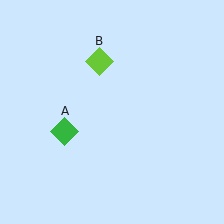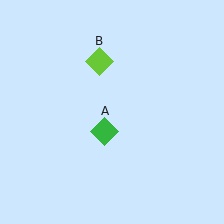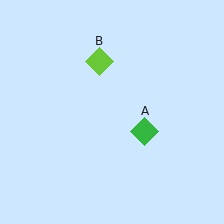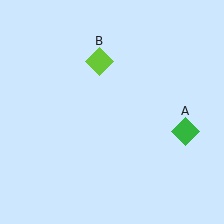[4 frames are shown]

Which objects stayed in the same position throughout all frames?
Lime diamond (object B) remained stationary.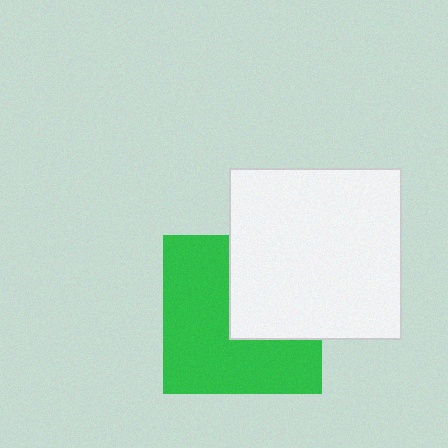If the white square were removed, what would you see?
You would see the complete green square.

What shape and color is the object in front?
The object in front is a white square.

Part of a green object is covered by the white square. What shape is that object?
It is a square.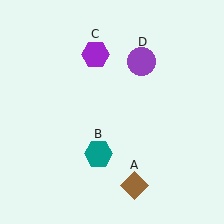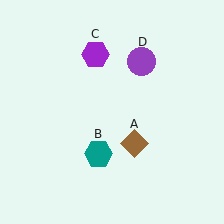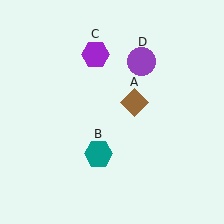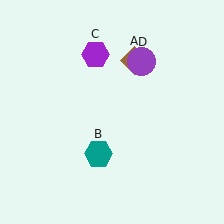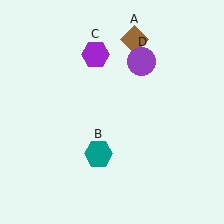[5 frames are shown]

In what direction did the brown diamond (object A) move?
The brown diamond (object A) moved up.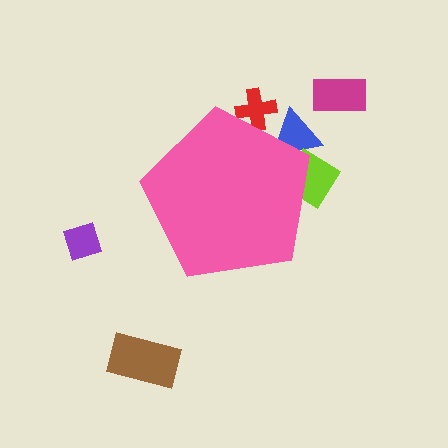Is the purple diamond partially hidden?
No, the purple diamond is fully visible.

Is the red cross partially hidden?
Yes, the red cross is partially hidden behind the pink pentagon.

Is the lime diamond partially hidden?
Yes, the lime diamond is partially hidden behind the pink pentagon.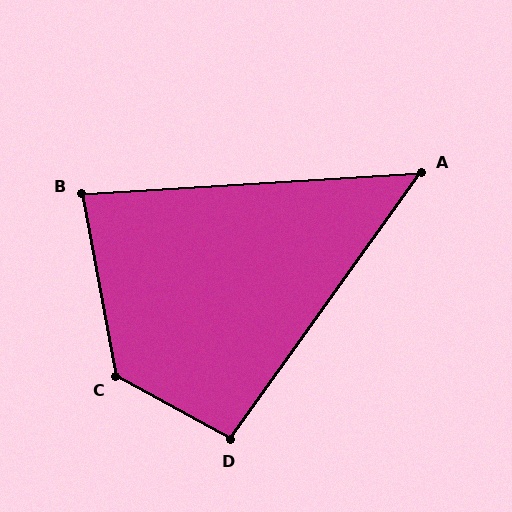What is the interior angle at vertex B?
Approximately 83 degrees (acute).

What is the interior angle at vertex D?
Approximately 97 degrees (obtuse).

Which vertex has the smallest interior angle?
A, at approximately 51 degrees.